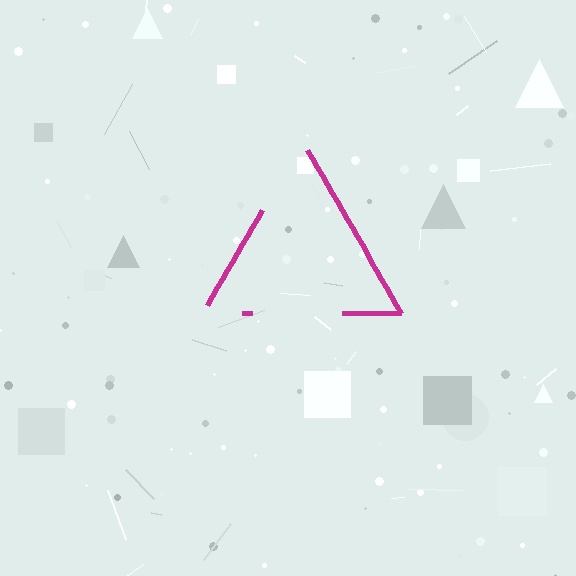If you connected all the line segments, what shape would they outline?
They would outline a triangle.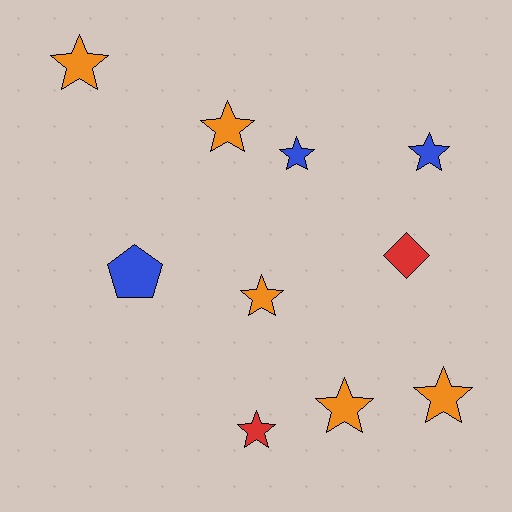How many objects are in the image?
There are 10 objects.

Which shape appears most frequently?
Star, with 8 objects.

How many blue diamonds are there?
There are no blue diamonds.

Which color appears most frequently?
Orange, with 5 objects.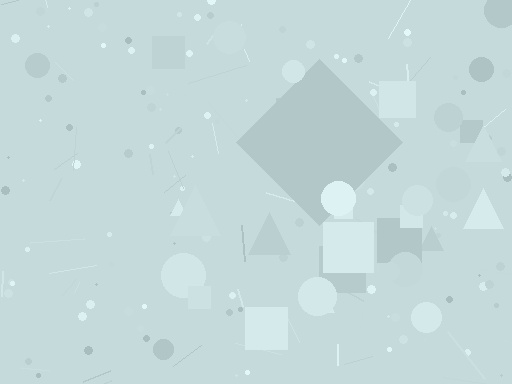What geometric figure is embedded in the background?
A diamond is embedded in the background.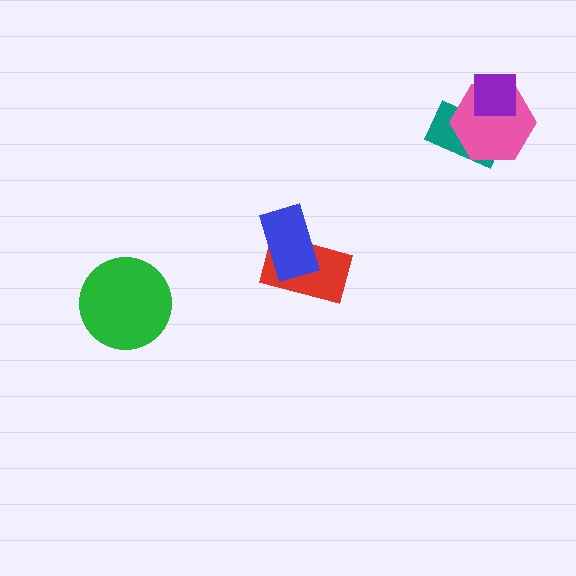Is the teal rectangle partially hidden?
Yes, it is partially covered by another shape.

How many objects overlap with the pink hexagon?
2 objects overlap with the pink hexagon.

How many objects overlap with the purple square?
2 objects overlap with the purple square.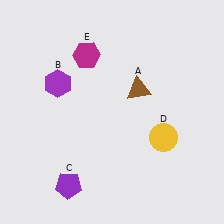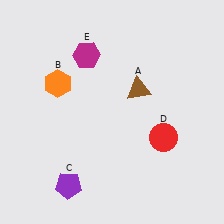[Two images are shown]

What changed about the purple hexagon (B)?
In Image 1, B is purple. In Image 2, it changed to orange.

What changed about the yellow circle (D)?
In Image 1, D is yellow. In Image 2, it changed to red.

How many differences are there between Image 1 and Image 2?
There are 2 differences between the two images.